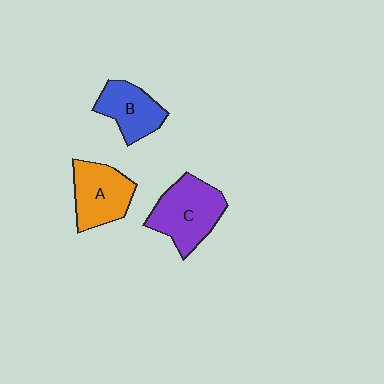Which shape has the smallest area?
Shape B (blue).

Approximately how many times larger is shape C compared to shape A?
Approximately 1.2 times.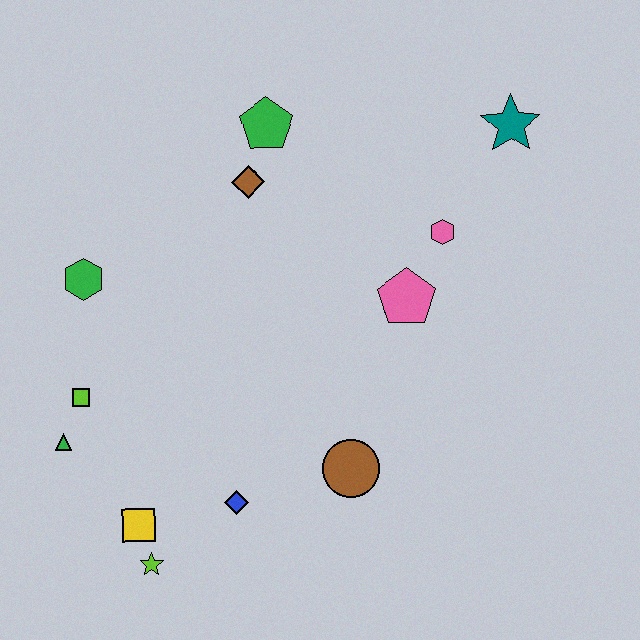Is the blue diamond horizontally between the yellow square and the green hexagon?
No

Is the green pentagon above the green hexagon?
Yes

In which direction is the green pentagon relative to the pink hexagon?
The green pentagon is to the left of the pink hexagon.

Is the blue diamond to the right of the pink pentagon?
No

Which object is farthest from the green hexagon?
The teal star is farthest from the green hexagon.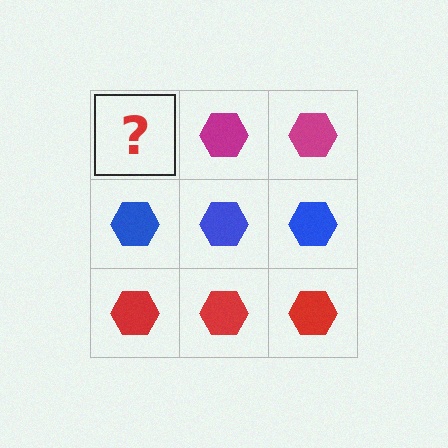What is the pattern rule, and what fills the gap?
The rule is that each row has a consistent color. The gap should be filled with a magenta hexagon.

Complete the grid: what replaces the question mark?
The question mark should be replaced with a magenta hexagon.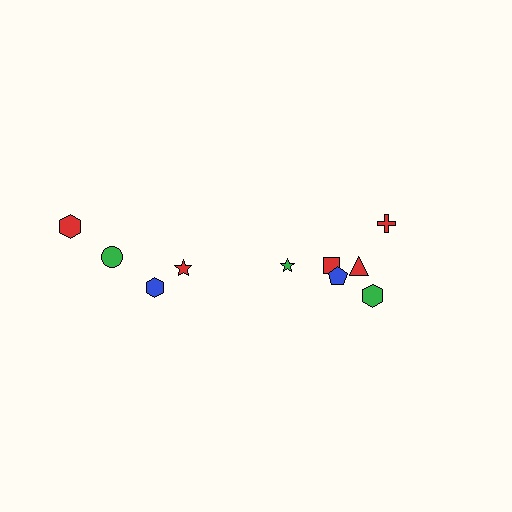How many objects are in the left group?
There are 4 objects.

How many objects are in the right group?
There are 6 objects.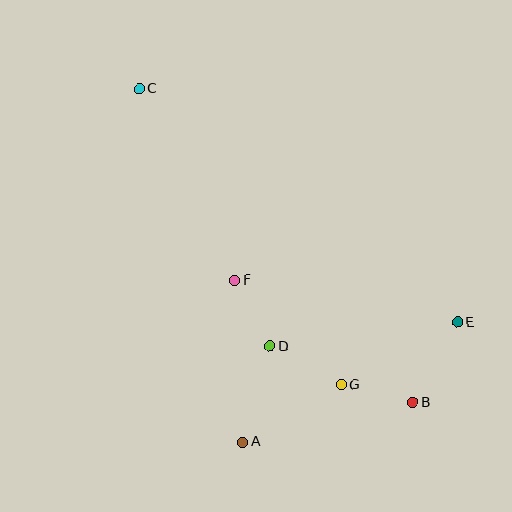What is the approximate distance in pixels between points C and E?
The distance between C and E is approximately 395 pixels.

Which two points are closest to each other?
Points B and G are closest to each other.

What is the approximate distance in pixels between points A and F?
The distance between A and F is approximately 162 pixels.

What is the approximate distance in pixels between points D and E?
The distance between D and E is approximately 189 pixels.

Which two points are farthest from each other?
Points B and C are farthest from each other.